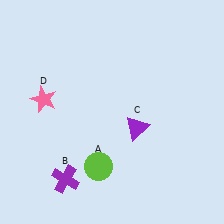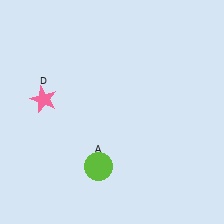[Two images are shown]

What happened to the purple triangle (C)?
The purple triangle (C) was removed in Image 2. It was in the bottom-right area of Image 1.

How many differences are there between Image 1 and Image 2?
There are 2 differences between the two images.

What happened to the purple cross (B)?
The purple cross (B) was removed in Image 2. It was in the bottom-left area of Image 1.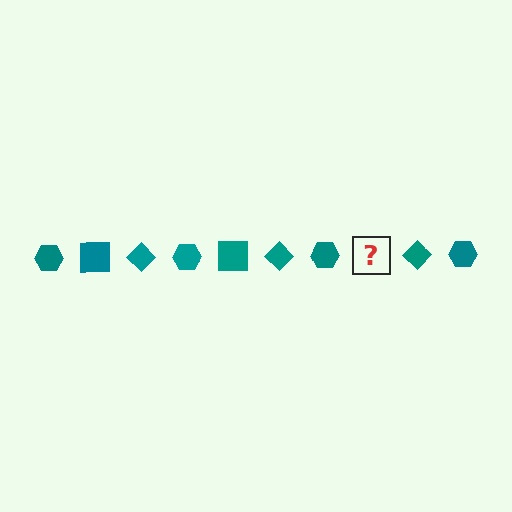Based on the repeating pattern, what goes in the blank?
The blank should be a teal square.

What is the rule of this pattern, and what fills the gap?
The rule is that the pattern cycles through hexagon, square, diamond shapes in teal. The gap should be filled with a teal square.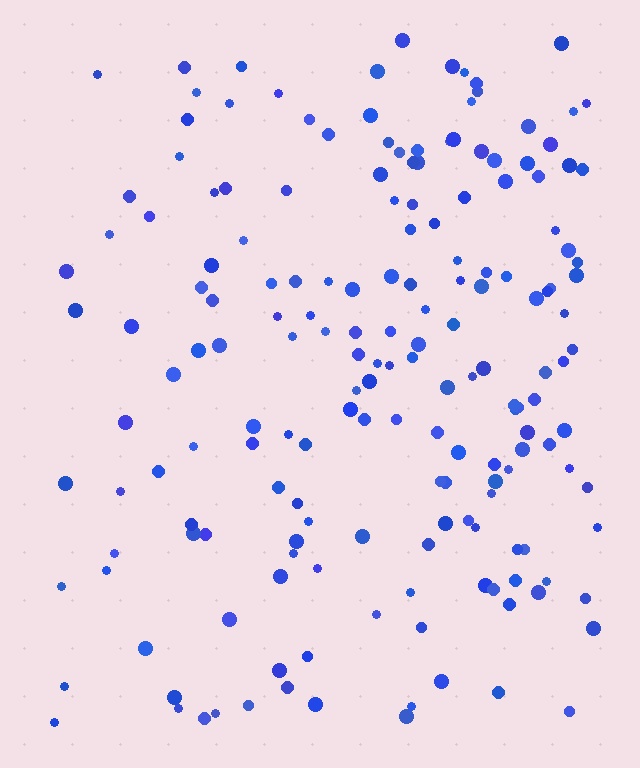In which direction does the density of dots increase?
From left to right, with the right side densest.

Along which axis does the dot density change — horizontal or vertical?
Horizontal.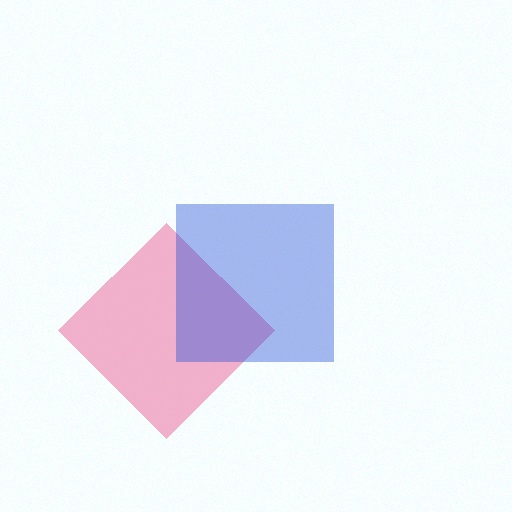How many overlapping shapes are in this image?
There are 2 overlapping shapes in the image.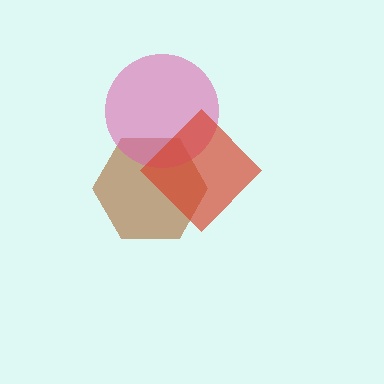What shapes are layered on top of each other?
The layered shapes are: a brown hexagon, a pink circle, a red diamond.